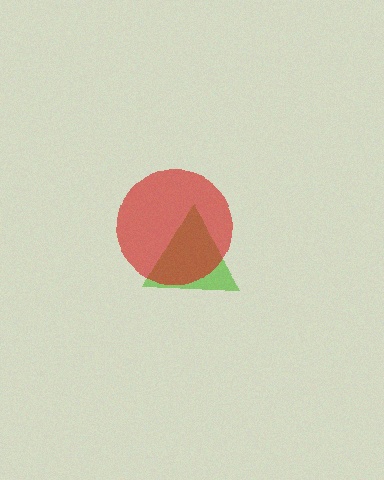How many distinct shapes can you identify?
There are 2 distinct shapes: a lime triangle, a red circle.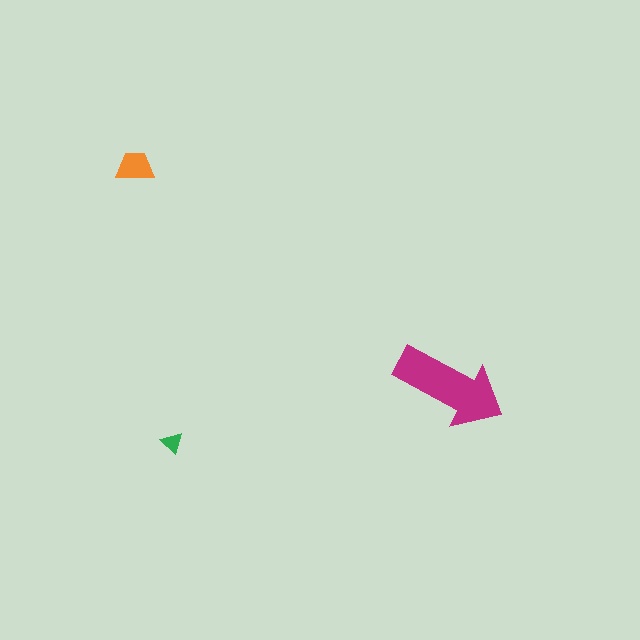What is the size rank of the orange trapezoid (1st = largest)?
2nd.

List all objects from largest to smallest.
The magenta arrow, the orange trapezoid, the green triangle.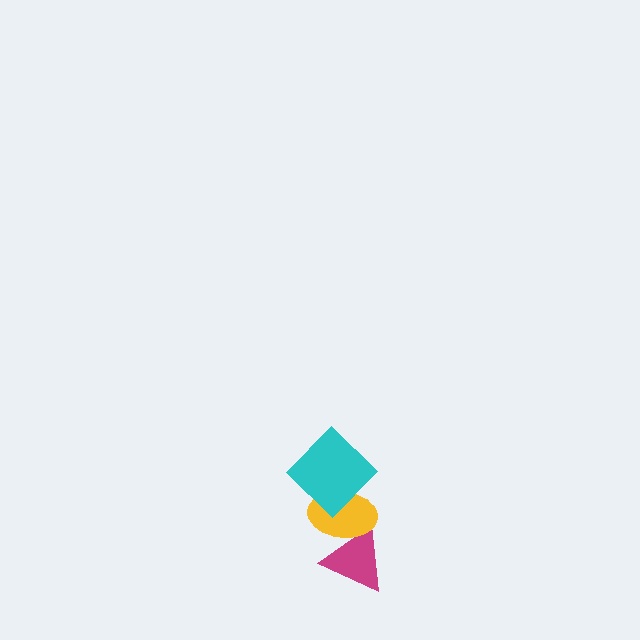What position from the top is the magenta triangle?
The magenta triangle is 3rd from the top.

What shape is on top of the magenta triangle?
The yellow ellipse is on top of the magenta triangle.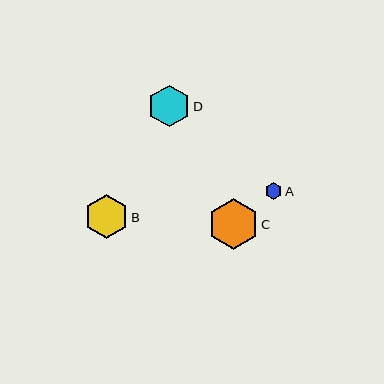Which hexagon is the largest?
Hexagon C is the largest with a size of approximately 50 pixels.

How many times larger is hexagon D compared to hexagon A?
Hexagon D is approximately 2.5 times the size of hexagon A.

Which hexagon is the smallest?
Hexagon A is the smallest with a size of approximately 17 pixels.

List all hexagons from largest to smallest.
From largest to smallest: C, B, D, A.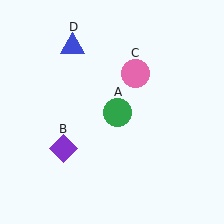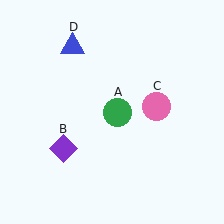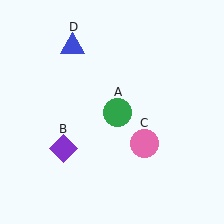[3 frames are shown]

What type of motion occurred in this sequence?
The pink circle (object C) rotated clockwise around the center of the scene.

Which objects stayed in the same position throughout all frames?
Green circle (object A) and purple diamond (object B) and blue triangle (object D) remained stationary.